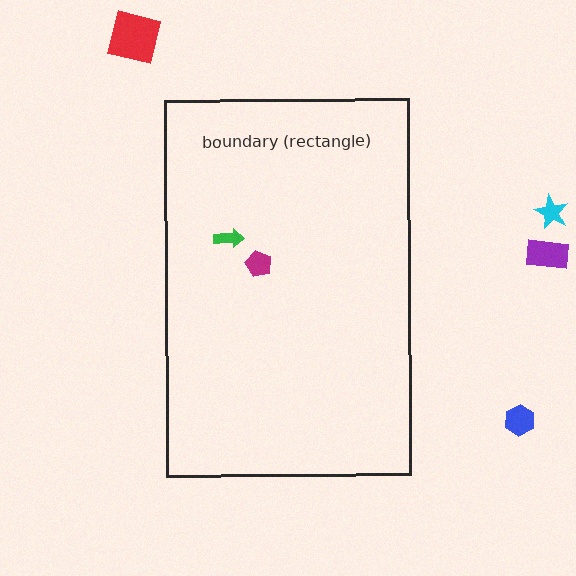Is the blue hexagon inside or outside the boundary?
Outside.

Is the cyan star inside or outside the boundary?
Outside.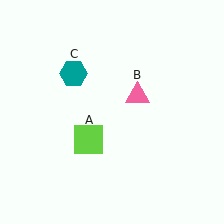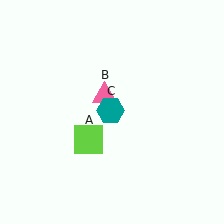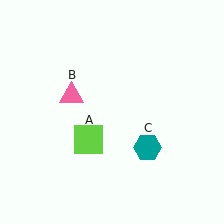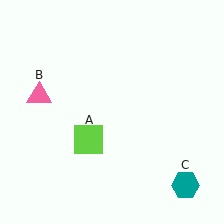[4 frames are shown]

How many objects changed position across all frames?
2 objects changed position: pink triangle (object B), teal hexagon (object C).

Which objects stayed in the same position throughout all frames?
Lime square (object A) remained stationary.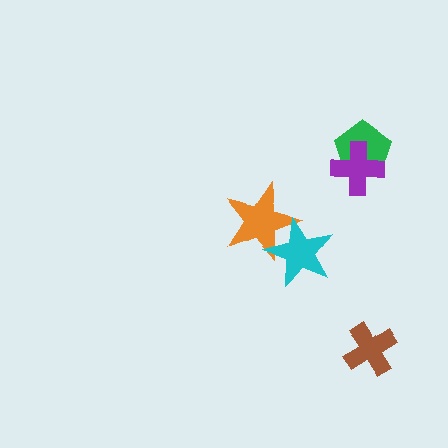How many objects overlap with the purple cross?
1 object overlaps with the purple cross.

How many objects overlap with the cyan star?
1 object overlaps with the cyan star.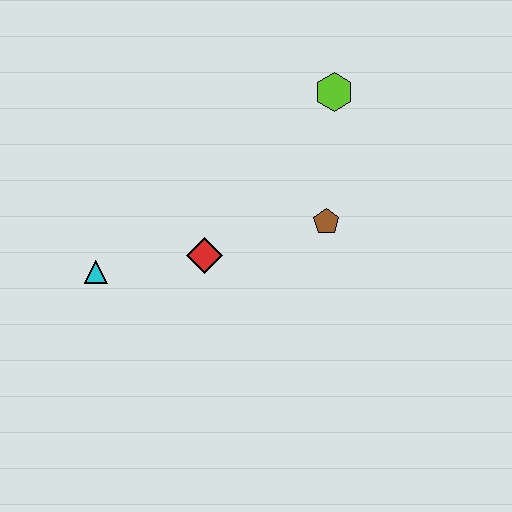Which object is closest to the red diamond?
The cyan triangle is closest to the red diamond.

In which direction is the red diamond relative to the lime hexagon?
The red diamond is below the lime hexagon.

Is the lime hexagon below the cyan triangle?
No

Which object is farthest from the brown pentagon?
The cyan triangle is farthest from the brown pentagon.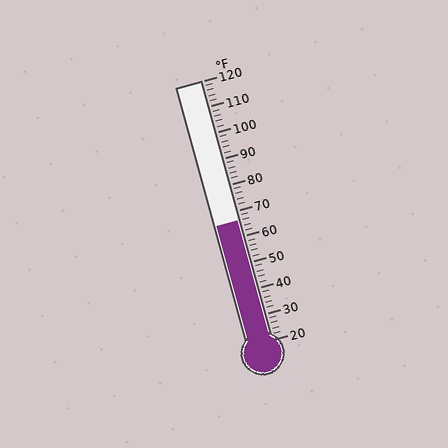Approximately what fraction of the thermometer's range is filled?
The thermometer is filled to approximately 45% of its range.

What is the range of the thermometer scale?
The thermometer scale ranges from 20°F to 120°F.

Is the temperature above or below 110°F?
The temperature is below 110°F.